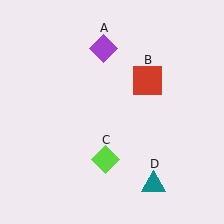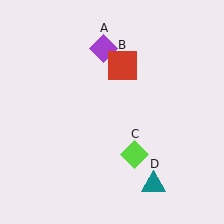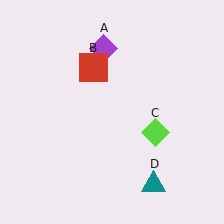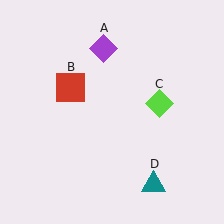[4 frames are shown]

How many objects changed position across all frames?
2 objects changed position: red square (object B), lime diamond (object C).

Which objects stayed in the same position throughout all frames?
Purple diamond (object A) and teal triangle (object D) remained stationary.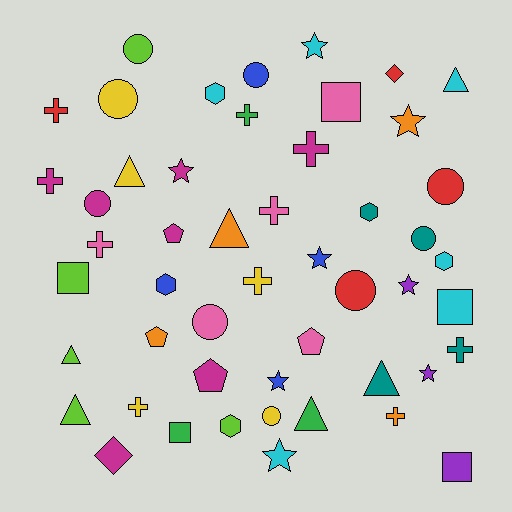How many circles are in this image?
There are 9 circles.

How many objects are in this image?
There are 50 objects.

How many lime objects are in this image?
There are 5 lime objects.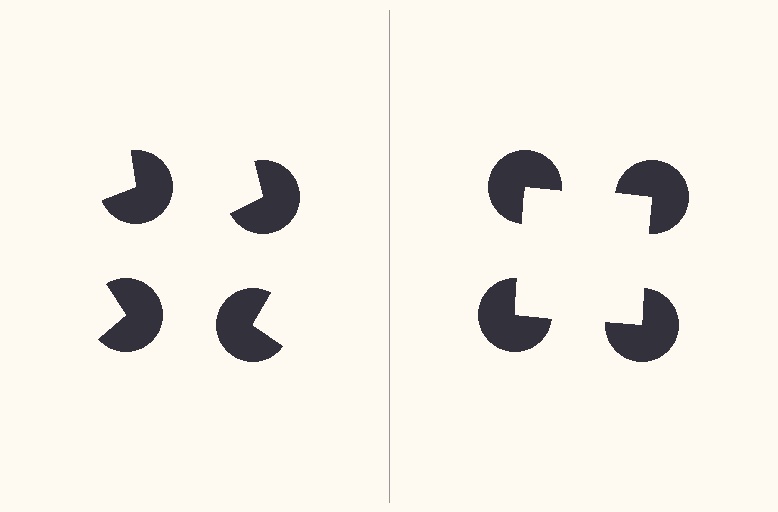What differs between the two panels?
The pac-man discs are positioned identically on both sides; only the wedge orientations differ. On the right they align to a square; on the left they are misaligned.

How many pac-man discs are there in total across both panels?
8 — 4 on each side.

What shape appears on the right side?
An illusory square.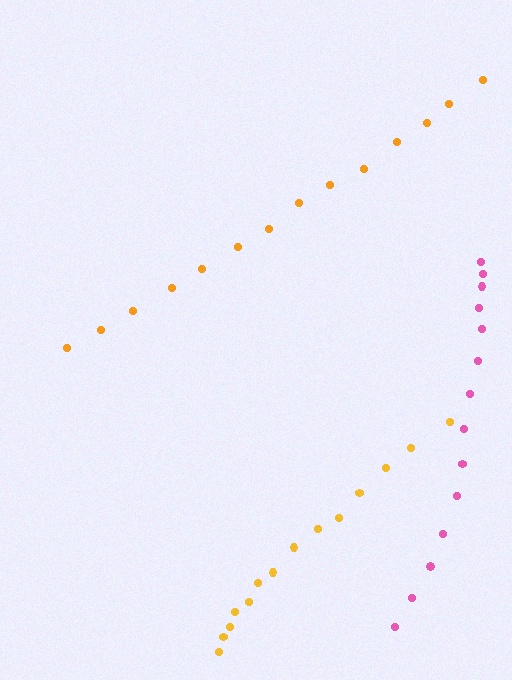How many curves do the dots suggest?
There are 3 distinct paths.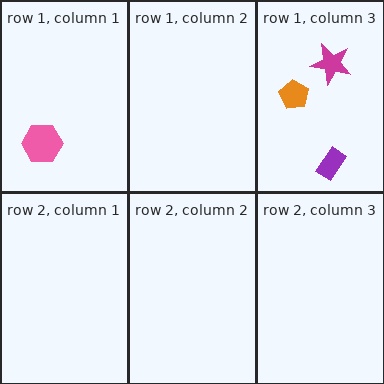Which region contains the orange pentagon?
The row 1, column 3 region.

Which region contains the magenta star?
The row 1, column 3 region.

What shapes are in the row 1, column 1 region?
The pink hexagon.